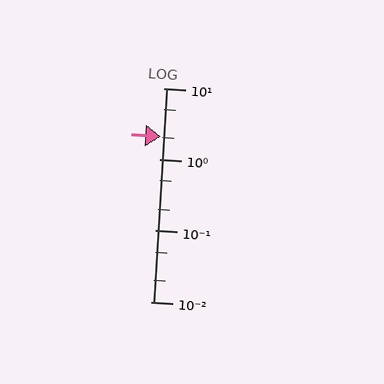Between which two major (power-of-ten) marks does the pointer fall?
The pointer is between 1 and 10.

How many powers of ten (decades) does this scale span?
The scale spans 3 decades, from 0.01 to 10.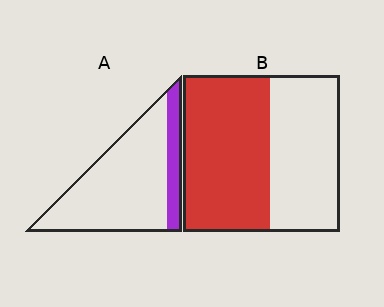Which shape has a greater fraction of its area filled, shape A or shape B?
Shape B.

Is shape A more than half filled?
No.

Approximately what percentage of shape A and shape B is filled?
A is approximately 20% and B is approximately 55%.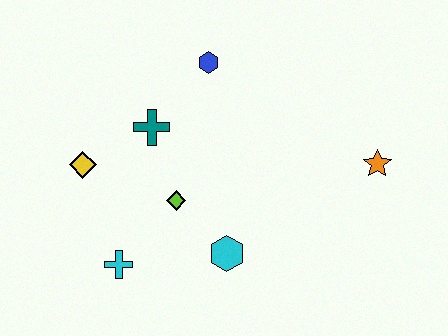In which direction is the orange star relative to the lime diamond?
The orange star is to the right of the lime diamond.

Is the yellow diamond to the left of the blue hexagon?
Yes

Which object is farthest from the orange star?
The yellow diamond is farthest from the orange star.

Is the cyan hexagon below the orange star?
Yes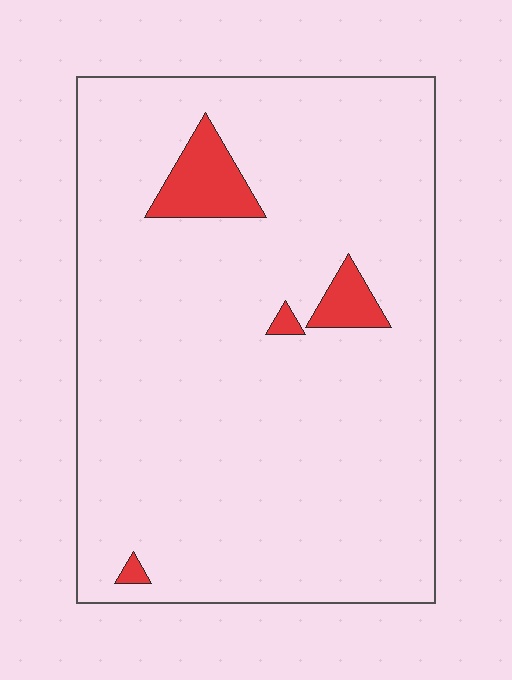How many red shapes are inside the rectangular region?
4.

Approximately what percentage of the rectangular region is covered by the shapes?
Approximately 5%.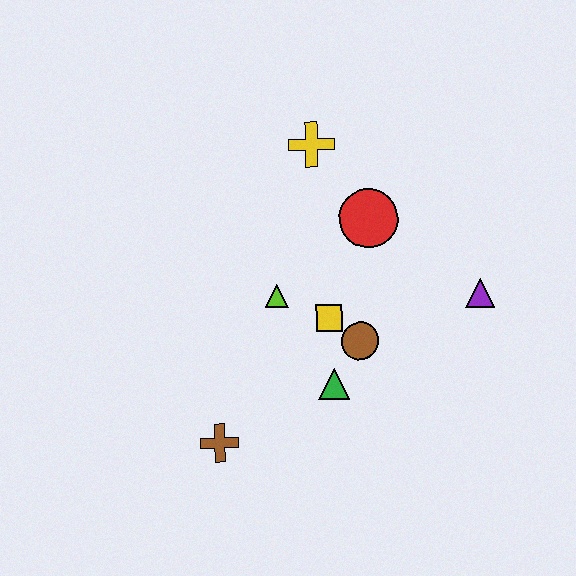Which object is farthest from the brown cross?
The yellow cross is farthest from the brown cross.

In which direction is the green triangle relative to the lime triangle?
The green triangle is below the lime triangle.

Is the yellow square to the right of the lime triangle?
Yes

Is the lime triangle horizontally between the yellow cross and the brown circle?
No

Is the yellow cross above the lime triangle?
Yes